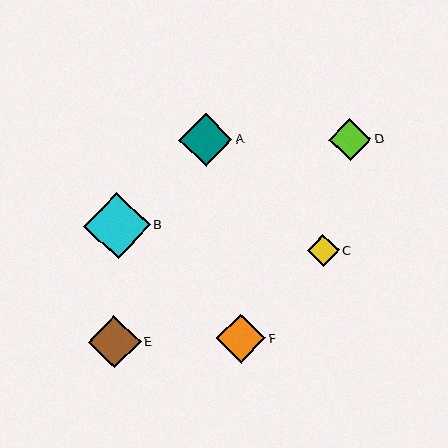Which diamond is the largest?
Diamond B is the largest with a size of approximately 66 pixels.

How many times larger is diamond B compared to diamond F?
Diamond B is approximately 1.4 times the size of diamond F.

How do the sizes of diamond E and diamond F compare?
Diamond E and diamond F are approximately the same size.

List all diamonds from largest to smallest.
From largest to smallest: B, A, E, F, D, C.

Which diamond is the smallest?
Diamond C is the smallest with a size of approximately 32 pixels.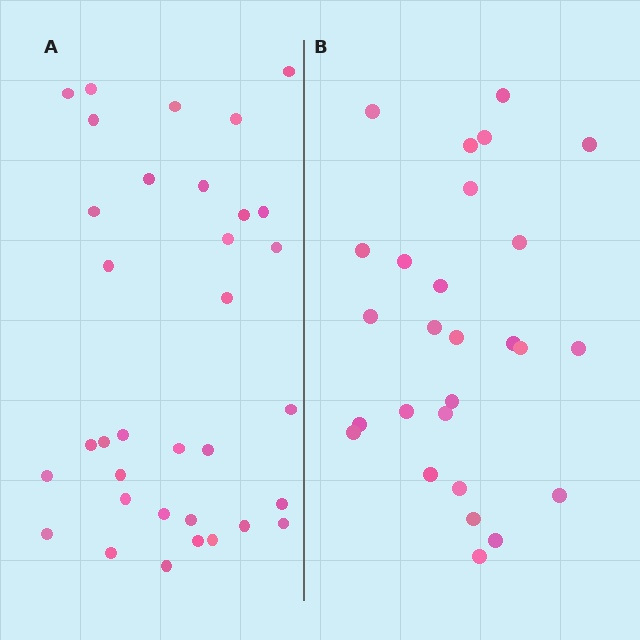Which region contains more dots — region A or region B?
Region A (the left region) has more dots.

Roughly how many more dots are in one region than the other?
Region A has roughly 8 or so more dots than region B.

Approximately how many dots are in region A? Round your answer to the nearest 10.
About 30 dots. (The exact count is 34, which rounds to 30.)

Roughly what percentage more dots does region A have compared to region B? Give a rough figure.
About 25% more.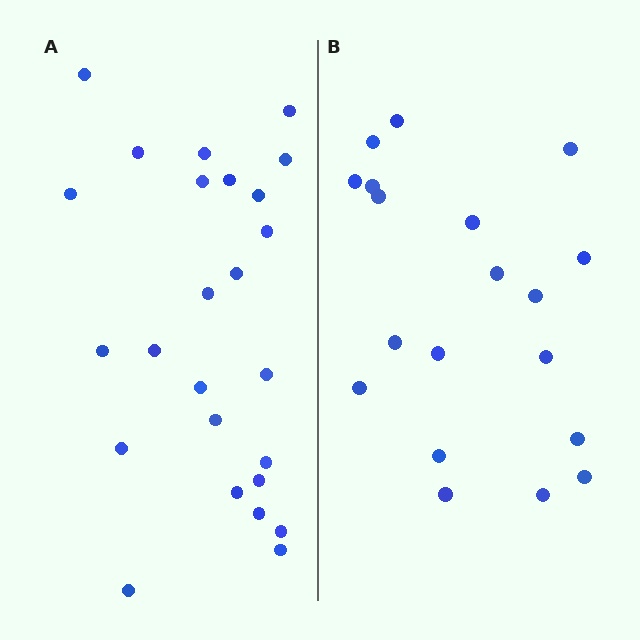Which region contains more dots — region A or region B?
Region A (the left region) has more dots.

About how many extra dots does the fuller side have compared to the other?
Region A has about 6 more dots than region B.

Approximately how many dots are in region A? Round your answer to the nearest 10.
About 20 dots. (The exact count is 25, which rounds to 20.)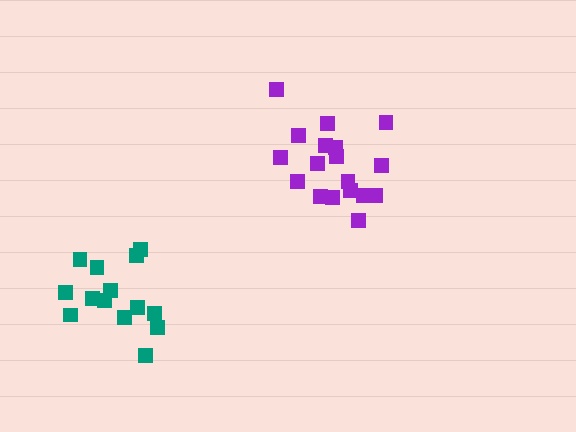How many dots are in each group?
Group 1: 14 dots, Group 2: 18 dots (32 total).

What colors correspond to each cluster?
The clusters are colored: teal, purple.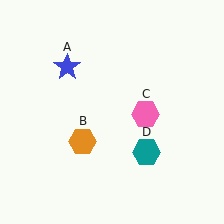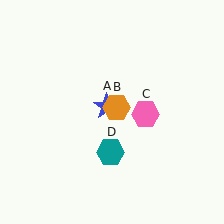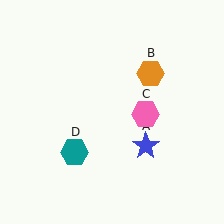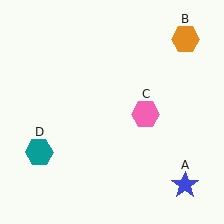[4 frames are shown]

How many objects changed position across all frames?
3 objects changed position: blue star (object A), orange hexagon (object B), teal hexagon (object D).